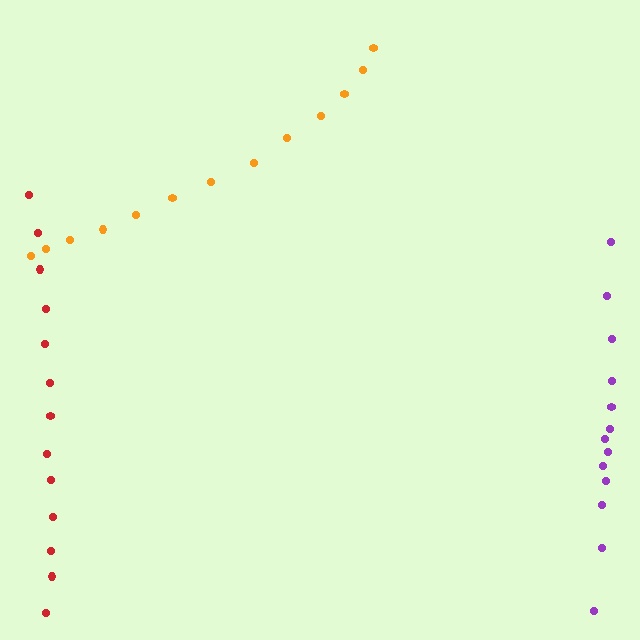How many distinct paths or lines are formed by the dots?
There are 3 distinct paths.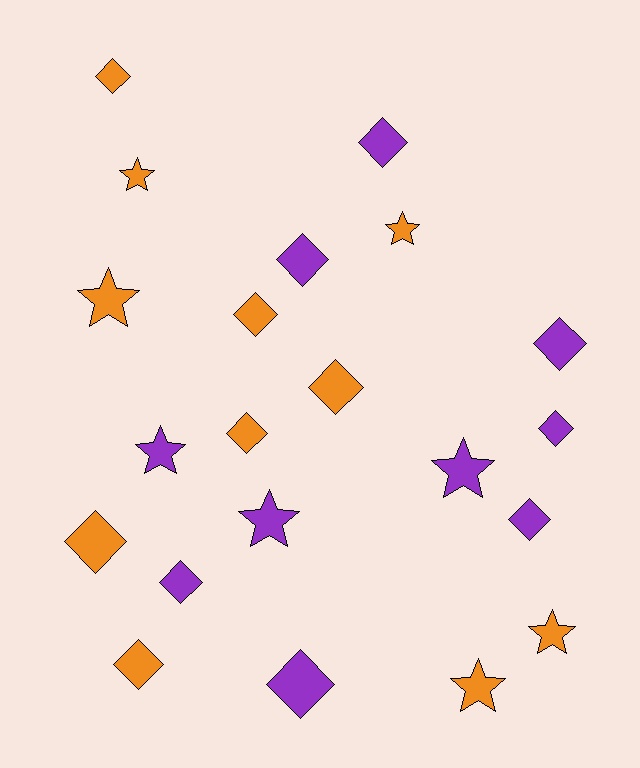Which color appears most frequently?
Orange, with 11 objects.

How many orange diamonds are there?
There are 6 orange diamonds.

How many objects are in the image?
There are 21 objects.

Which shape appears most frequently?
Diamond, with 13 objects.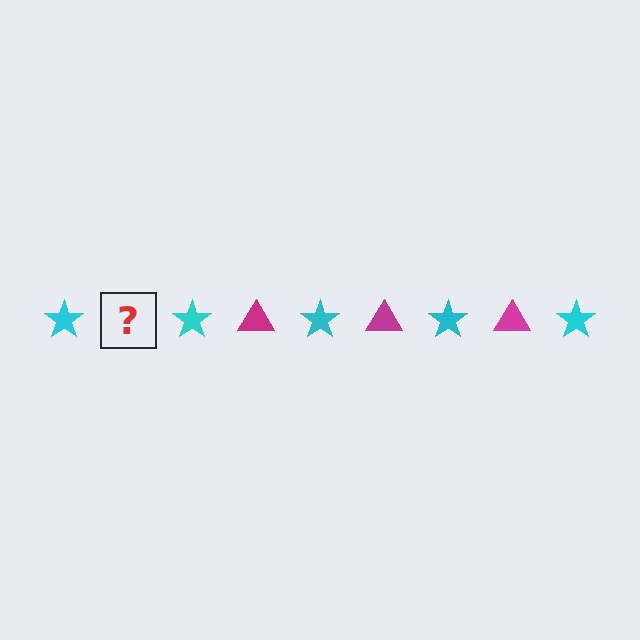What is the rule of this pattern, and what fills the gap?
The rule is that the pattern alternates between cyan star and magenta triangle. The gap should be filled with a magenta triangle.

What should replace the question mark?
The question mark should be replaced with a magenta triangle.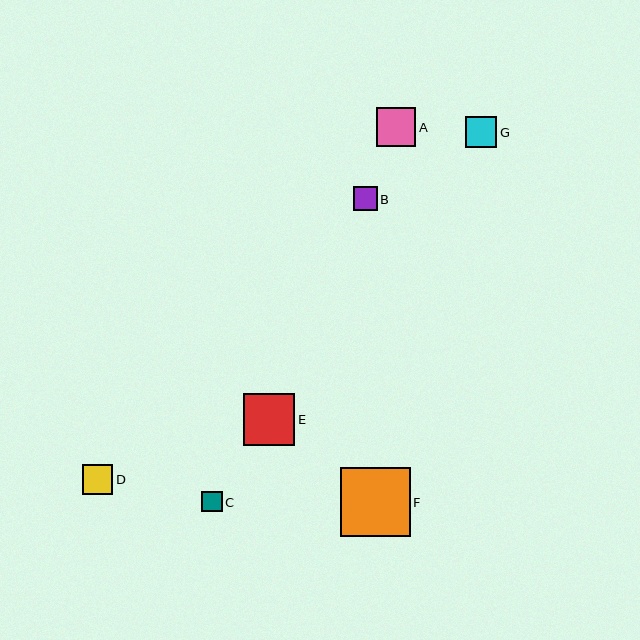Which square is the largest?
Square F is the largest with a size of approximately 70 pixels.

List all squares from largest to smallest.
From largest to smallest: F, E, A, G, D, B, C.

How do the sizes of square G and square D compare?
Square G and square D are approximately the same size.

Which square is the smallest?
Square C is the smallest with a size of approximately 20 pixels.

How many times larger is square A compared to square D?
Square A is approximately 1.3 times the size of square D.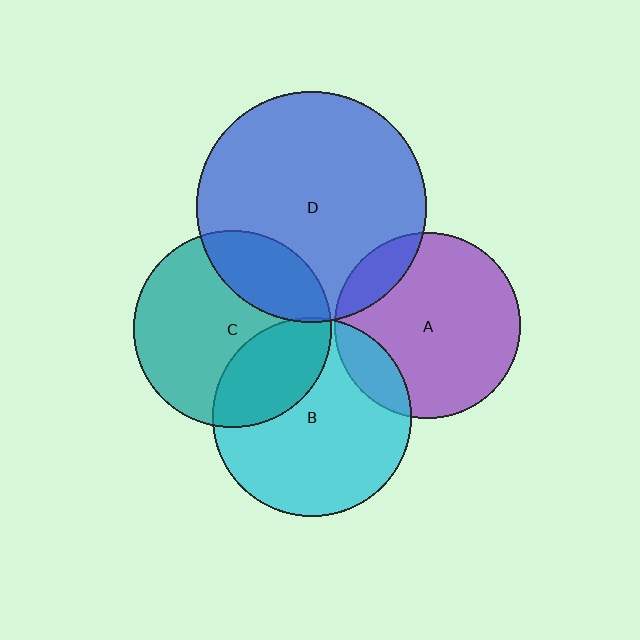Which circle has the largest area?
Circle D (blue).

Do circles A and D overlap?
Yes.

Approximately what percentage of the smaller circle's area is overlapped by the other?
Approximately 15%.